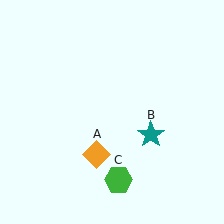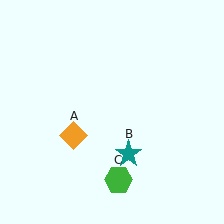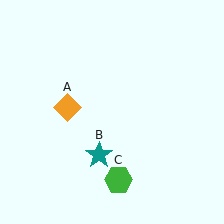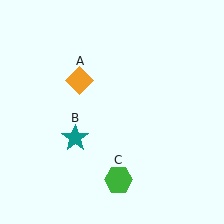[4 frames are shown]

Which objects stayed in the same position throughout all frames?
Green hexagon (object C) remained stationary.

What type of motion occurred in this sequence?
The orange diamond (object A), teal star (object B) rotated clockwise around the center of the scene.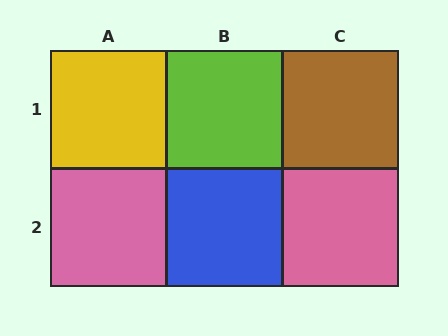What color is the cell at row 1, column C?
Brown.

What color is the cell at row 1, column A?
Yellow.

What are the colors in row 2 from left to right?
Pink, blue, pink.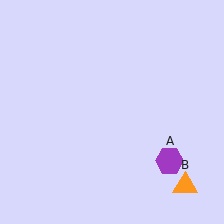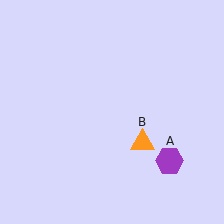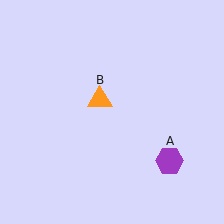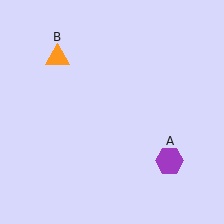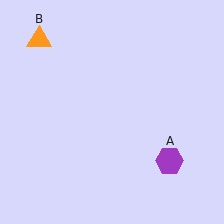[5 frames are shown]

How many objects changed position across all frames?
1 object changed position: orange triangle (object B).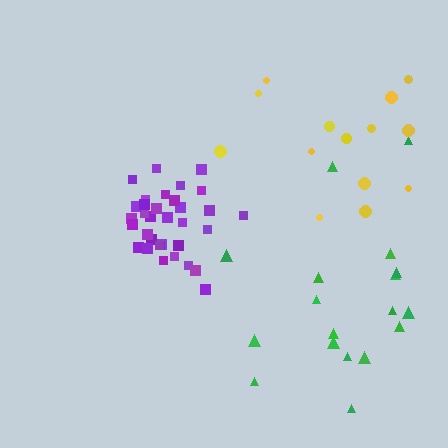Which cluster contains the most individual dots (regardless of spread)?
Purple (34).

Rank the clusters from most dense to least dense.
purple, green, yellow.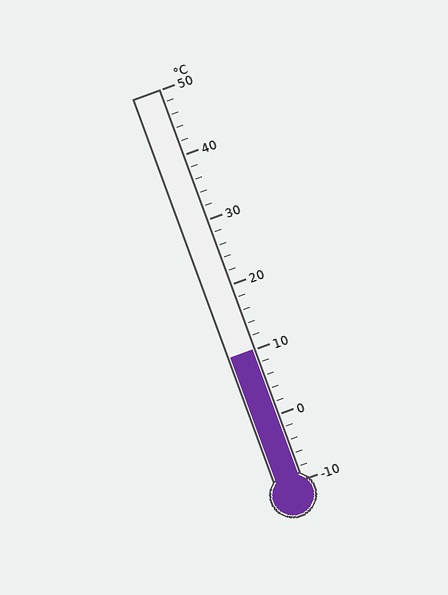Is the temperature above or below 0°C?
The temperature is above 0°C.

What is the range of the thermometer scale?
The thermometer scale ranges from -10°C to 50°C.